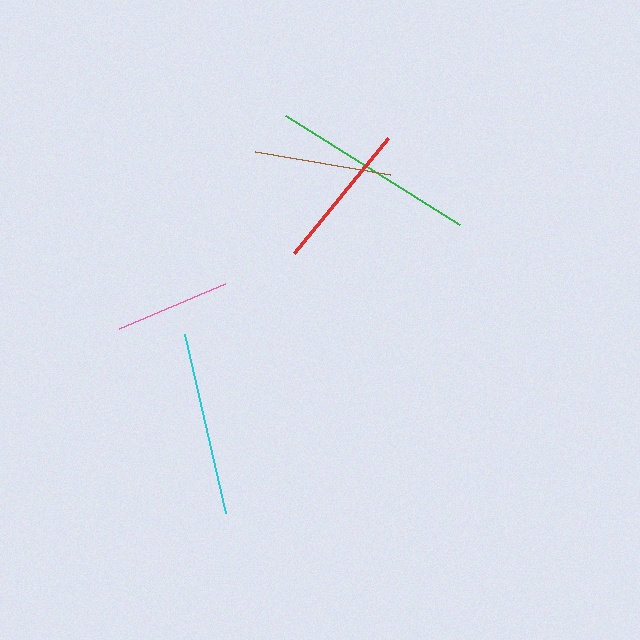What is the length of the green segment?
The green segment is approximately 206 pixels long.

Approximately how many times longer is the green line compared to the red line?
The green line is approximately 1.4 times the length of the red line.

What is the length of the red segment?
The red segment is approximately 148 pixels long.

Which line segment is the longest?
The green line is the longest at approximately 206 pixels.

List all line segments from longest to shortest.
From longest to shortest: green, cyan, red, brown, pink.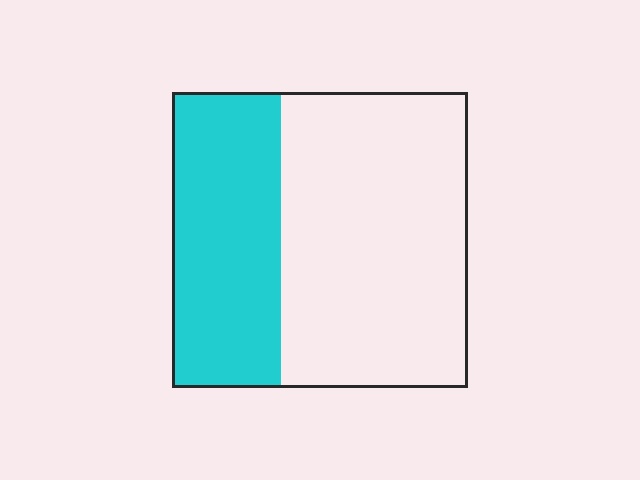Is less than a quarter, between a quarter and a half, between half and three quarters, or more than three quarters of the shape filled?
Between a quarter and a half.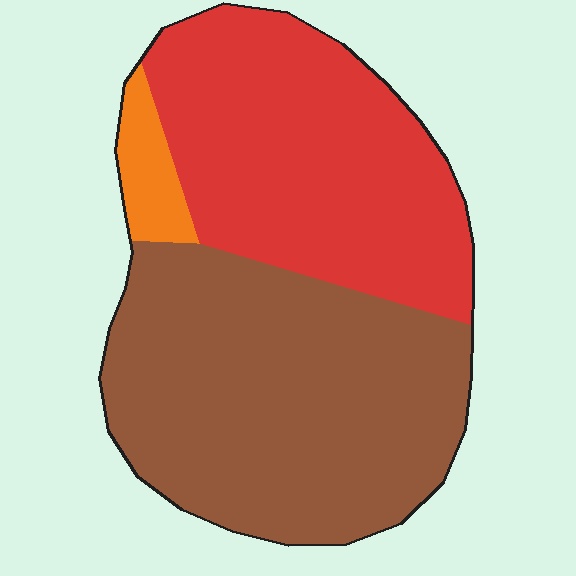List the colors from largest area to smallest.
From largest to smallest: brown, red, orange.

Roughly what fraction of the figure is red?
Red takes up about two fifths (2/5) of the figure.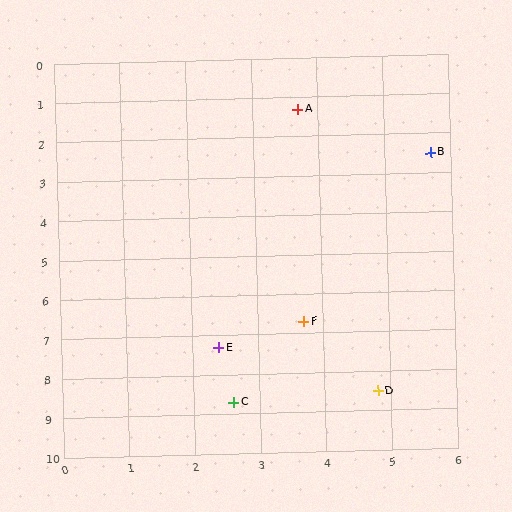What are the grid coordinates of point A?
Point A is at approximately (3.7, 1.3).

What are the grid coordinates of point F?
Point F is at approximately (3.7, 6.7).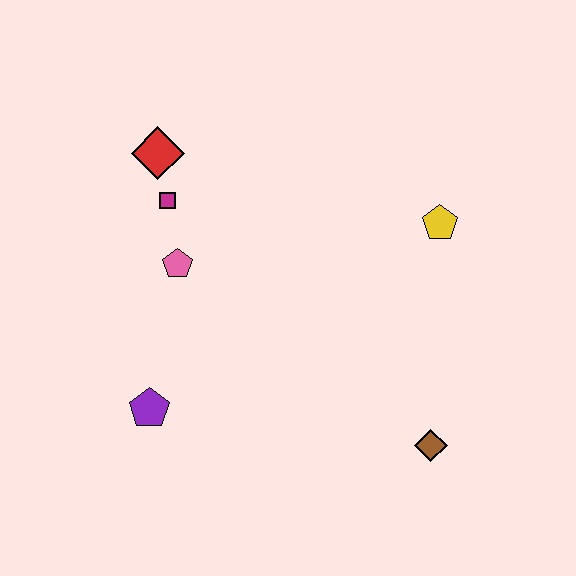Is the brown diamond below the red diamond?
Yes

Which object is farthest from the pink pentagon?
The brown diamond is farthest from the pink pentagon.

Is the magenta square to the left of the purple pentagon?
No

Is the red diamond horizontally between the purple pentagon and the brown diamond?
Yes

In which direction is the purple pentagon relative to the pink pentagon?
The purple pentagon is below the pink pentagon.